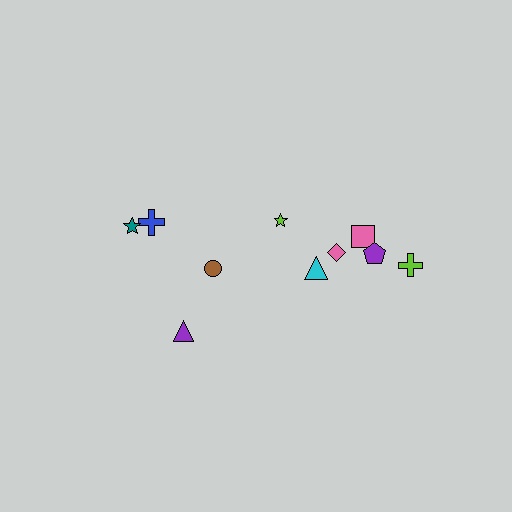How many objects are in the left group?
There are 4 objects.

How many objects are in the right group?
There are 6 objects.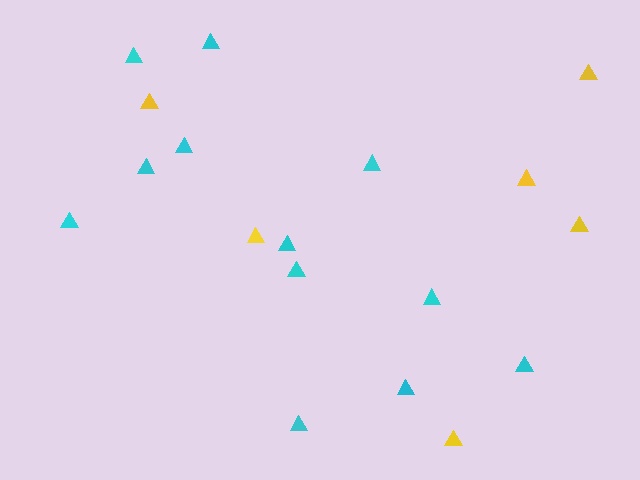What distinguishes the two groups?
There are 2 groups: one group of cyan triangles (12) and one group of yellow triangles (6).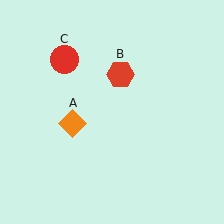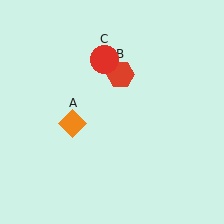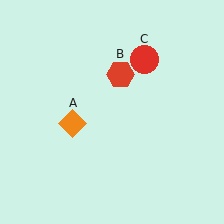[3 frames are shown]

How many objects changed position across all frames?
1 object changed position: red circle (object C).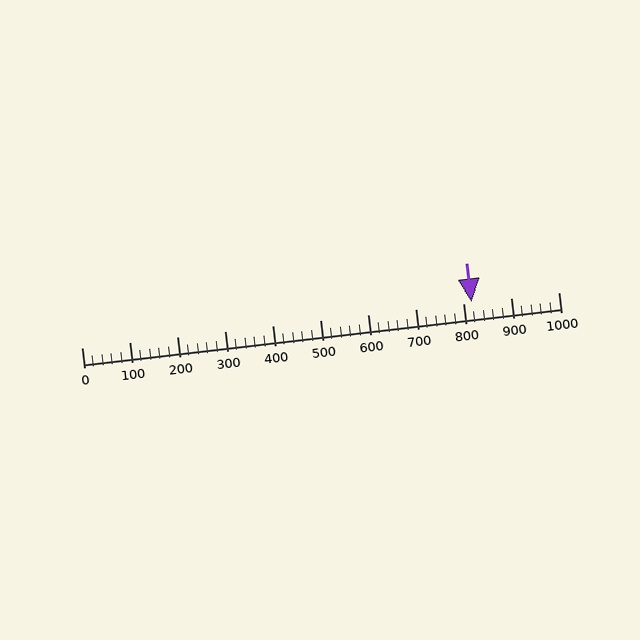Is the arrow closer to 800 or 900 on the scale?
The arrow is closer to 800.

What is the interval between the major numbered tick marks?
The major tick marks are spaced 100 units apart.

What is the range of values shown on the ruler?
The ruler shows values from 0 to 1000.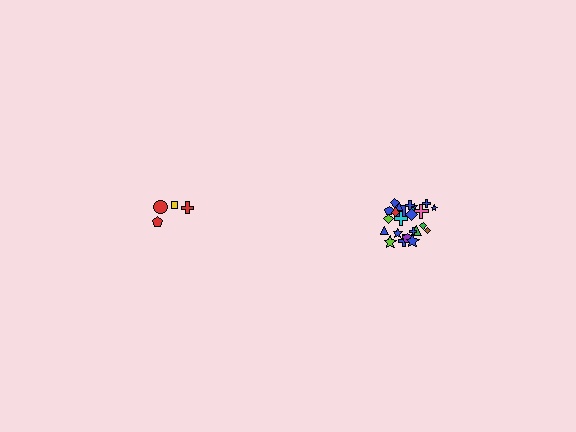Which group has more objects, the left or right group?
The right group.